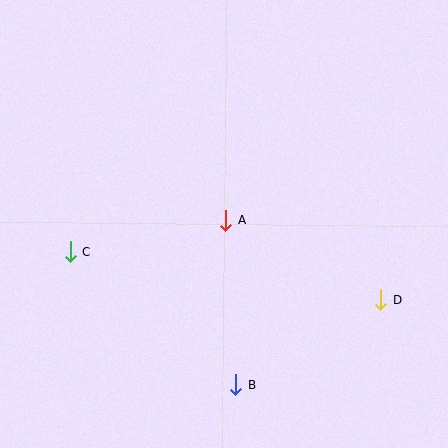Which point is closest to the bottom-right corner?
Point D is closest to the bottom-right corner.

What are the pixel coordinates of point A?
Point A is at (226, 220).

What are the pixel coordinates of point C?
Point C is at (70, 252).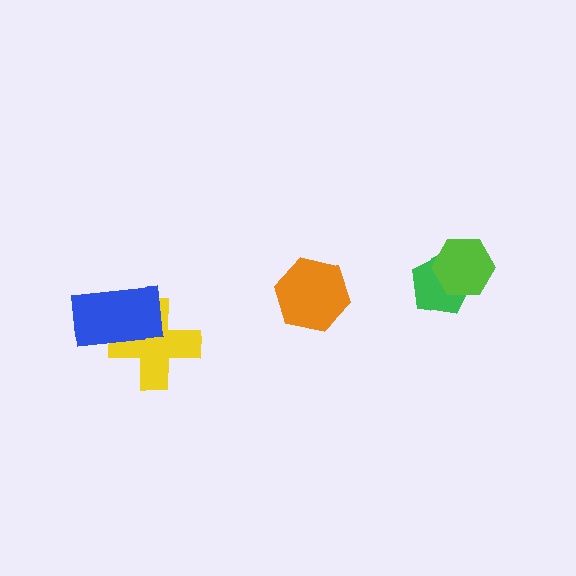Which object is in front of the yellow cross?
The blue rectangle is in front of the yellow cross.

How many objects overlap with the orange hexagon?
0 objects overlap with the orange hexagon.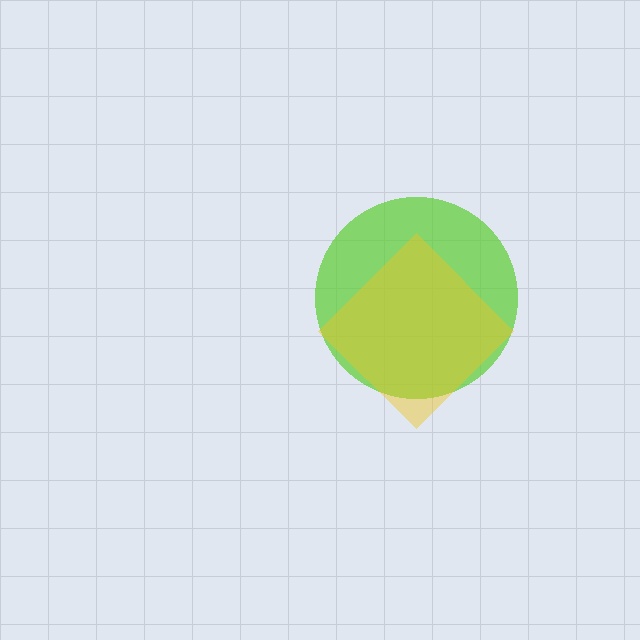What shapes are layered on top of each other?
The layered shapes are: a lime circle, a yellow diamond.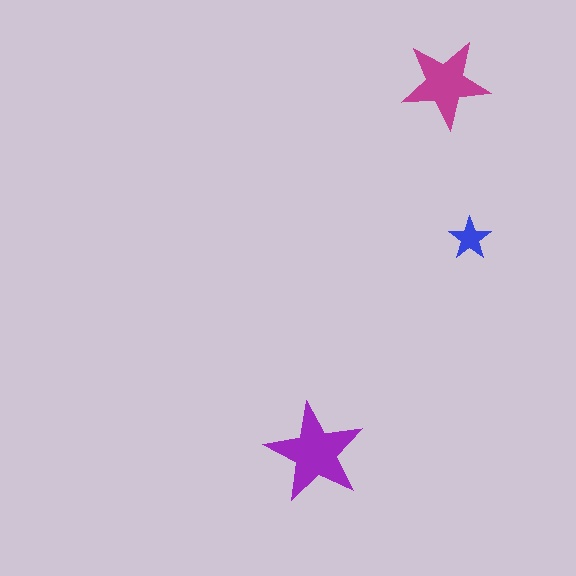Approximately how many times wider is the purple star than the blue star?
About 2.5 times wider.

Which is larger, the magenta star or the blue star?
The magenta one.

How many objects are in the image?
There are 3 objects in the image.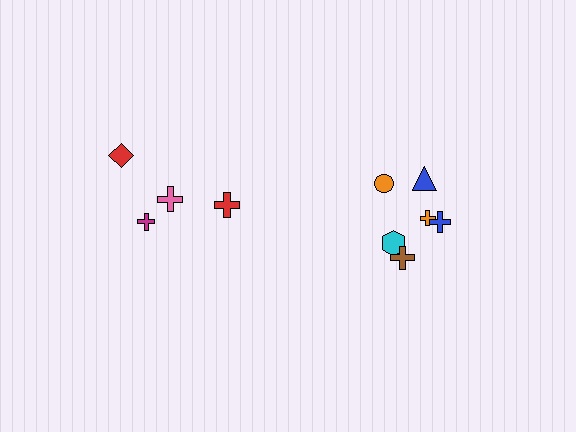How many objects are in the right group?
There are 6 objects.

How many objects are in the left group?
There are 4 objects.